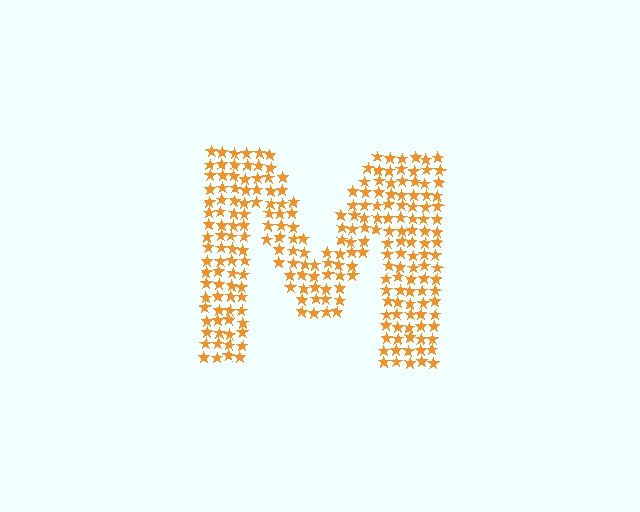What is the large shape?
The large shape is the letter M.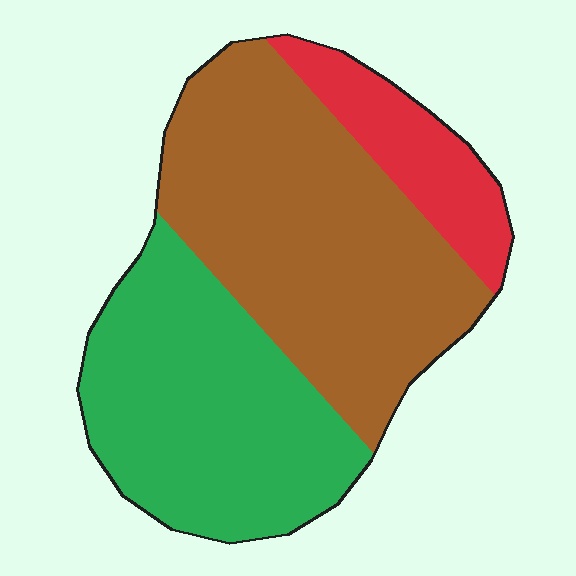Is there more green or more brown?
Brown.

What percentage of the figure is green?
Green covers roughly 40% of the figure.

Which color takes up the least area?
Red, at roughly 15%.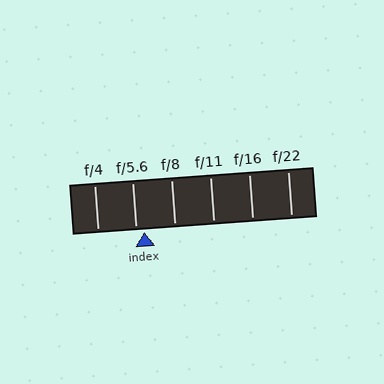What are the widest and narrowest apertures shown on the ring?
The widest aperture shown is f/4 and the narrowest is f/22.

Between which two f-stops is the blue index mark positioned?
The index mark is between f/5.6 and f/8.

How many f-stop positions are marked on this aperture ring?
There are 6 f-stop positions marked.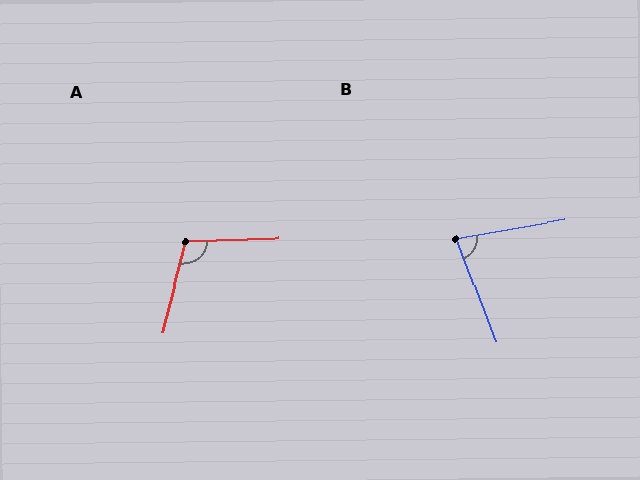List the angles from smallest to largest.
B (79°), A (106°).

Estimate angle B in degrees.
Approximately 79 degrees.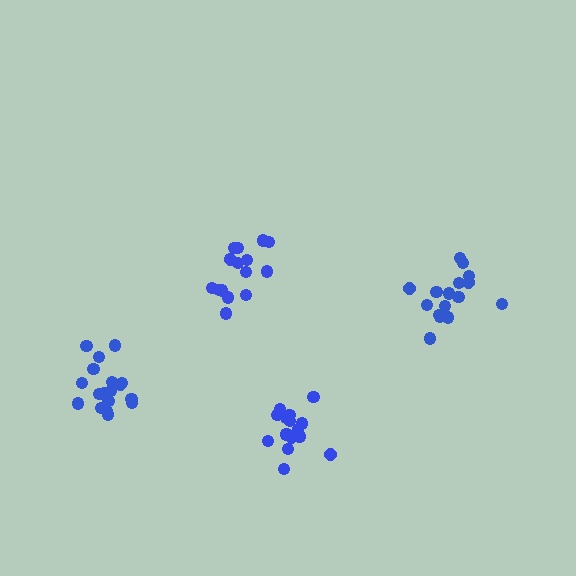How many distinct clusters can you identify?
There are 4 distinct clusters.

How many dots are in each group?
Group 1: 16 dots, Group 2: 18 dots, Group 3: 16 dots, Group 4: 18 dots (68 total).